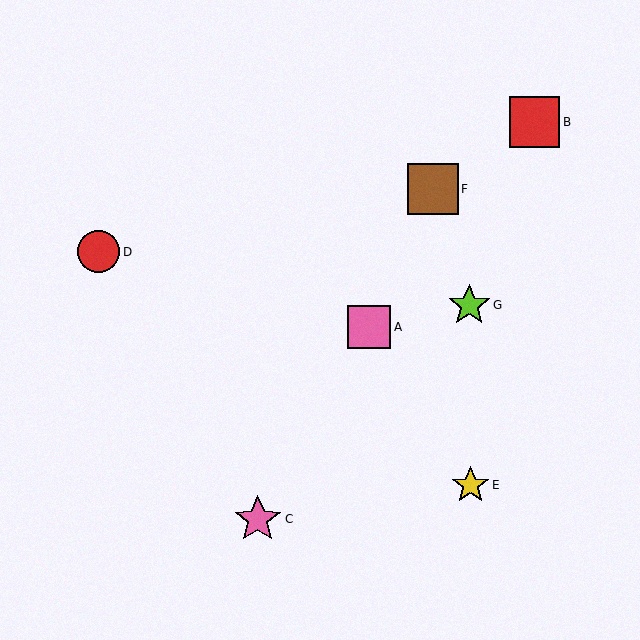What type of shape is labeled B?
Shape B is a red square.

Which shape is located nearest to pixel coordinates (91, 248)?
The red circle (labeled D) at (99, 252) is nearest to that location.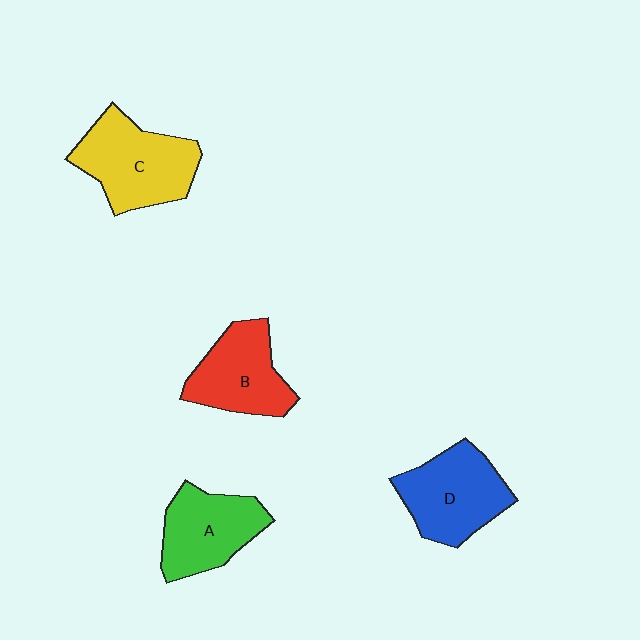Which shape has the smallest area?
Shape B (red).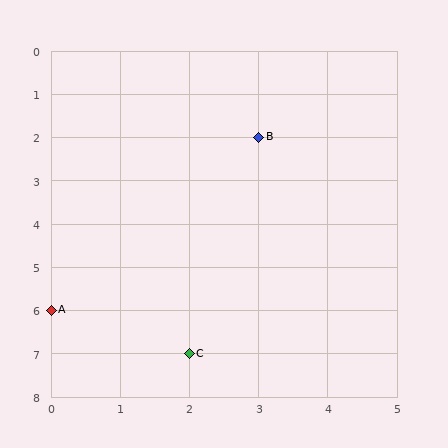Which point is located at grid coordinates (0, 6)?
Point A is at (0, 6).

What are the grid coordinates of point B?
Point B is at grid coordinates (3, 2).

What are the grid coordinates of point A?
Point A is at grid coordinates (0, 6).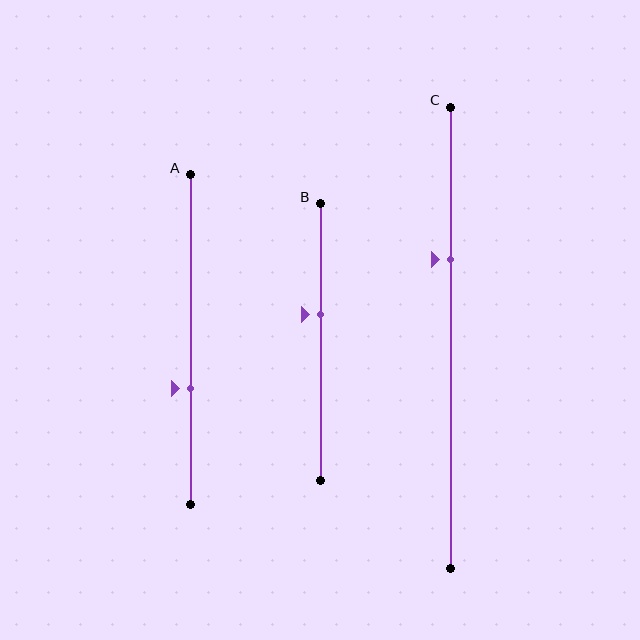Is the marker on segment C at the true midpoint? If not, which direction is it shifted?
No, the marker on segment C is shifted upward by about 17% of the segment length.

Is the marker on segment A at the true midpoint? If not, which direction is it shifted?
No, the marker on segment A is shifted downward by about 15% of the segment length.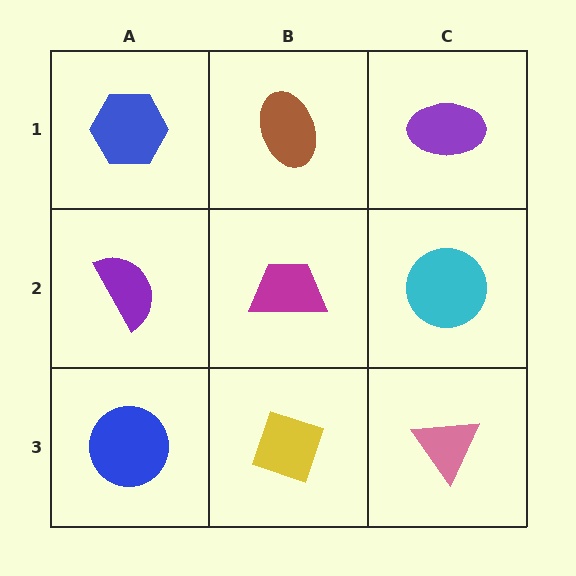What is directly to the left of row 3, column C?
A yellow diamond.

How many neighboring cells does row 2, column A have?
3.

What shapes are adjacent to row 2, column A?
A blue hexagon (row 1, column A), a blue circle (row 3, column A), a magenta trapezoid (row 2, column B).